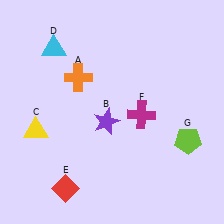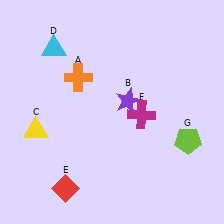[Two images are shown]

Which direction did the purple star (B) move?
The purple star (B) moved right.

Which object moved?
The purple star (B) moved right.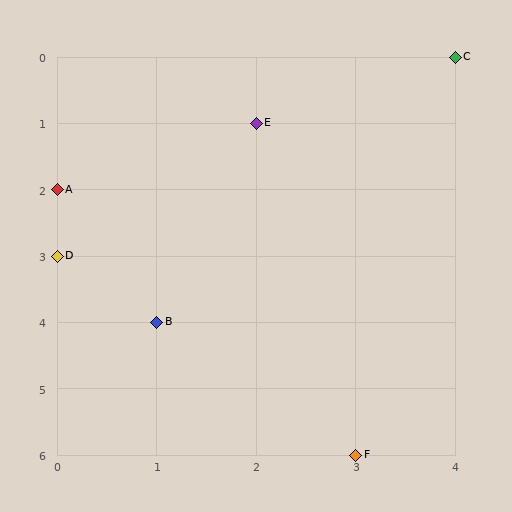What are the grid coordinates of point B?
Point B is at grid coordinates (1, 4).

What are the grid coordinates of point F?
Point F is at grid coordinates (3, 6).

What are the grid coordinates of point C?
Point C is at grid coordinates (4, 0).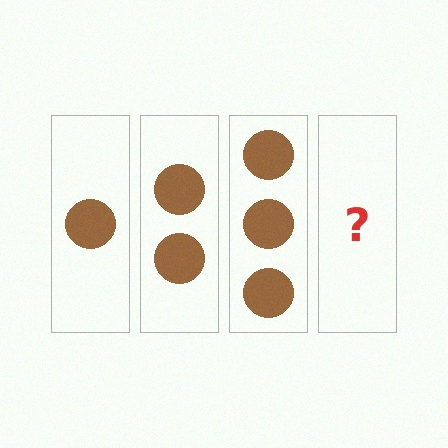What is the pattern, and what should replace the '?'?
The pattern is that each step adds one more circle. The '?' should be 4 circles.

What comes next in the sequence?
The next element should be 4 circles.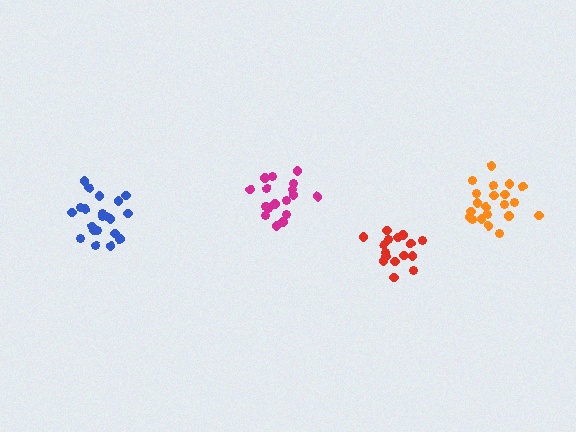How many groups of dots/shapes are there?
There are 4 groups.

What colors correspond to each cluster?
The clusters are colored: orange, magenta, red, blue.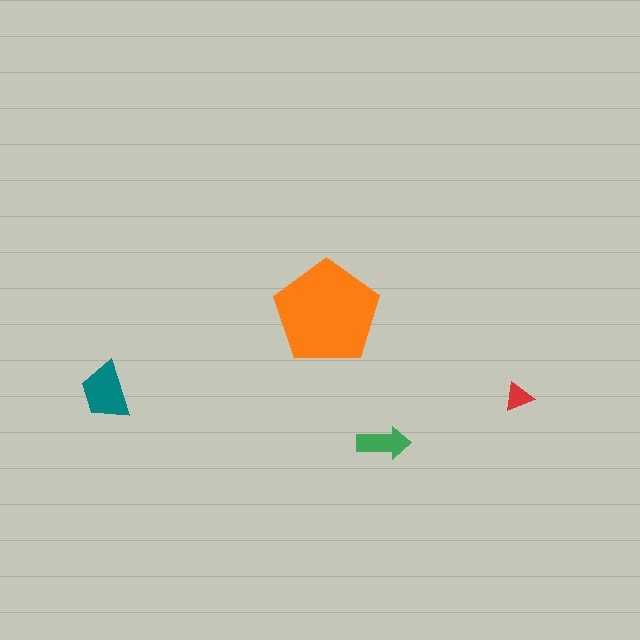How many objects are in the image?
There are 4 objects in the image.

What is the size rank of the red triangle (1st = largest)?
4th.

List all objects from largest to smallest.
The orange pentagon, the teal trapezoid, the green arrow, the red triangle.